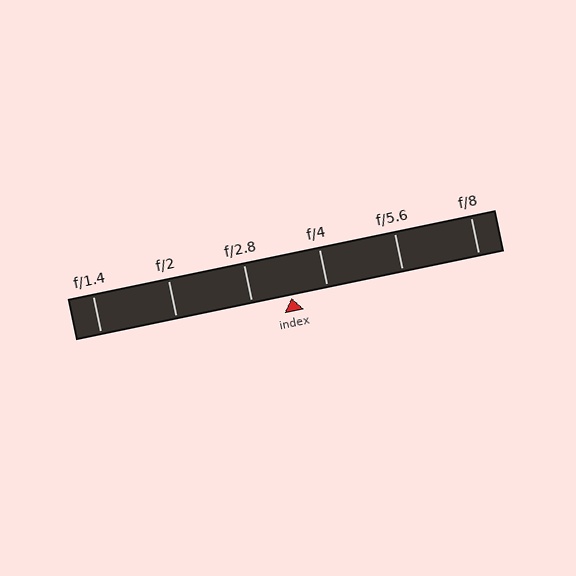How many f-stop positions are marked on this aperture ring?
There are 6 f-stop positions marked.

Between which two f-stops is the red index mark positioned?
The index mark is between f/2.8 and f/4.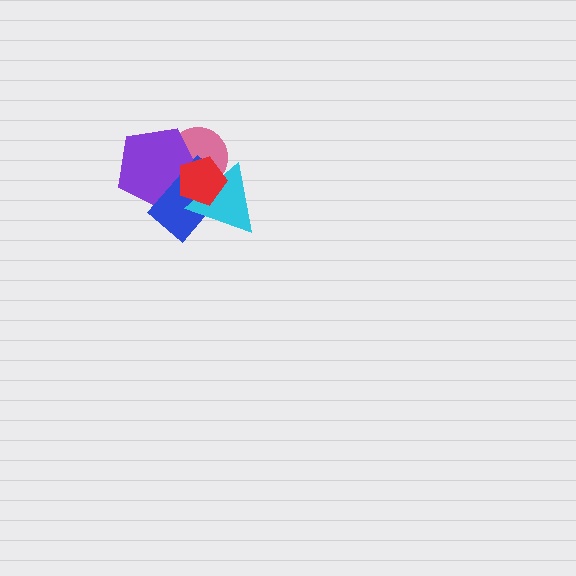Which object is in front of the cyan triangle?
The red pentagon is in front of the cyan triangle.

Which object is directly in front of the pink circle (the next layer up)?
The purple pentagon is directly in front of the pink circle.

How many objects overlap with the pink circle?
4 objects overlap with the pink circle.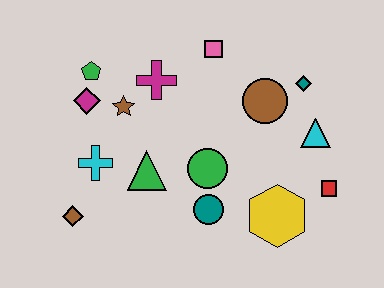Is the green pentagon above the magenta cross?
Yes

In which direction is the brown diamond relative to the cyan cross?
The brown diamond is below the cyan cross.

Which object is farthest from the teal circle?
The green pentagon is farthest from the teal circle.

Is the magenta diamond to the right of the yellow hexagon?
No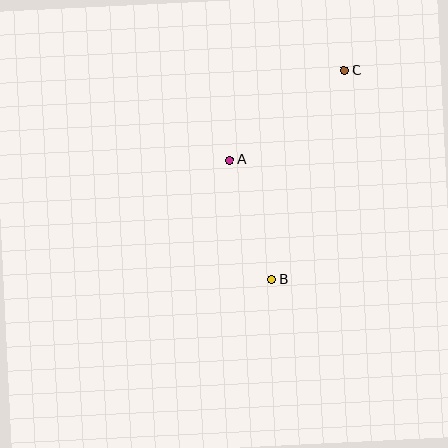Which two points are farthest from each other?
Points B and C are farthest from each other.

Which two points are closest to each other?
Points A and B are closest to each other.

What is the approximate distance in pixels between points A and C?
The distance between A and C is approximately 145 pixels.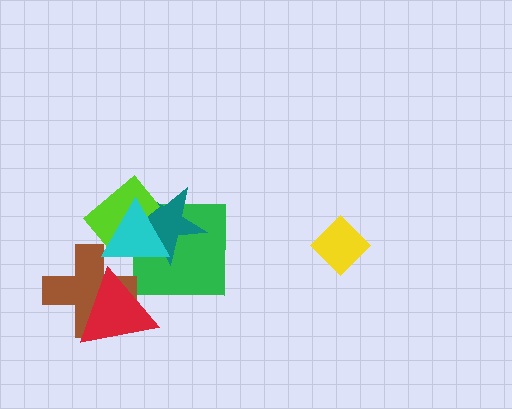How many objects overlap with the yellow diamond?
0 objects overlap with the yellow diamond.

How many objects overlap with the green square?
3 objects overlap with the green square.